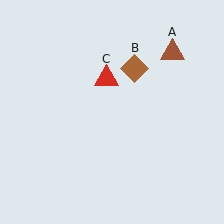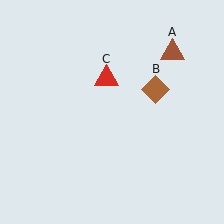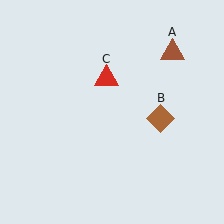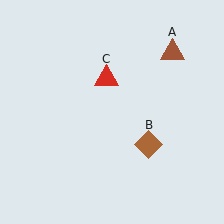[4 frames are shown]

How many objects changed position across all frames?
1 object changed position: brown diamond (object B).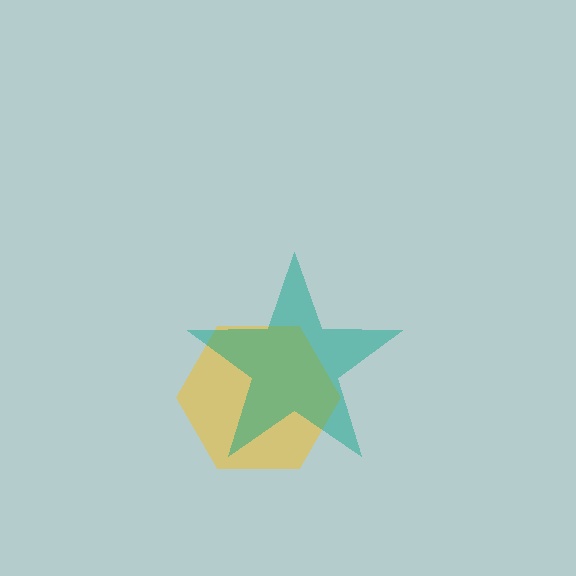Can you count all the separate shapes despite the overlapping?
Yes, there are 2 separate shapes.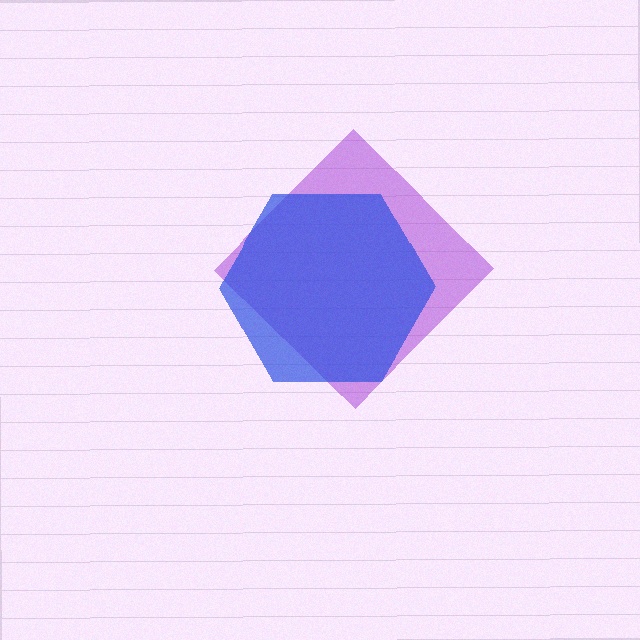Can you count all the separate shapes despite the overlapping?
Yes, there are 2 separate shapes.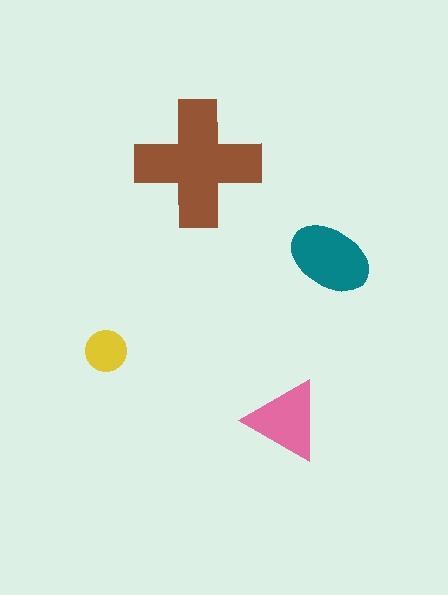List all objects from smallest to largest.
The yellow circle, the pink triangle, the teal ellipse, the brown cross.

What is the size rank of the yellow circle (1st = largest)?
4th.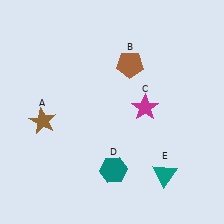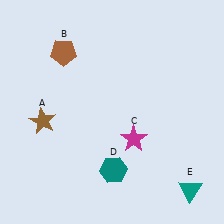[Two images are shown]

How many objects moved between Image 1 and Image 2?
3 objects moved between the two images.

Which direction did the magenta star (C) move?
The magenta star (C) moved down.